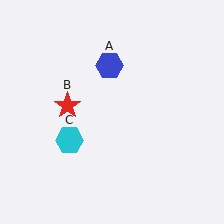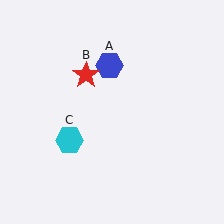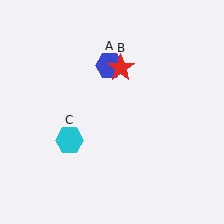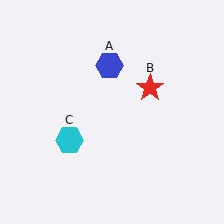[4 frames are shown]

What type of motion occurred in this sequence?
The red star (object B) rotated clockwise around the center of the scene.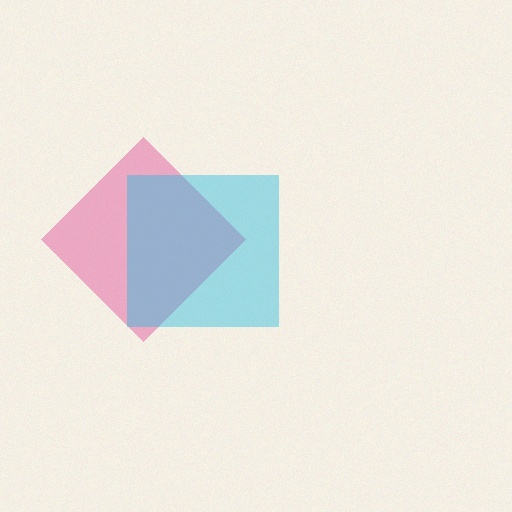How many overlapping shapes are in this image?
There are 2 overlapping shapes in the image.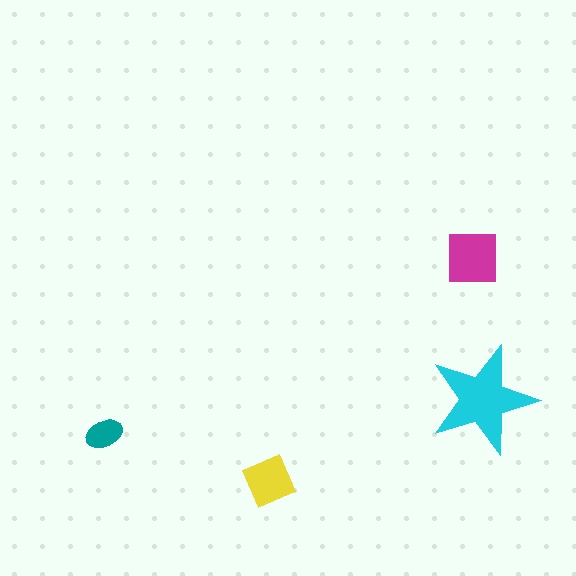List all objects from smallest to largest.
The teal ellipse, the yellow diamond, the magenta square, the cyan star.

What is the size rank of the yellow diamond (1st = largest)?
3rd.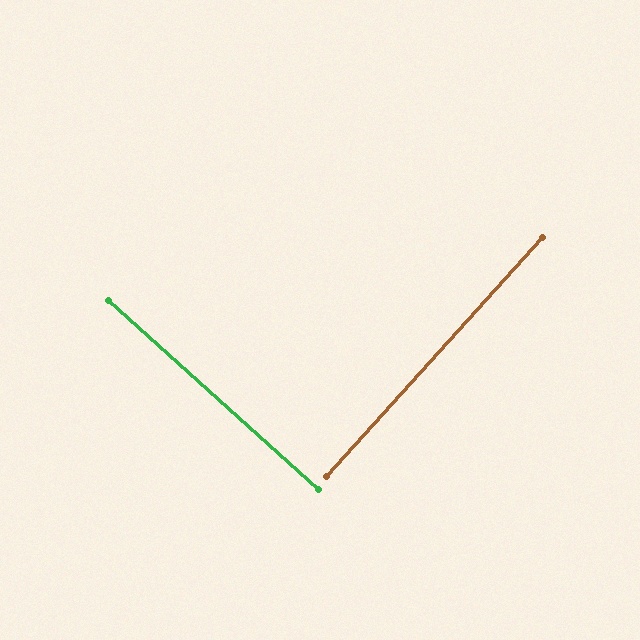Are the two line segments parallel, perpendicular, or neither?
Perpendicular — they meet at approximately 90°.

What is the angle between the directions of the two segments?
Approximately 90 degrees.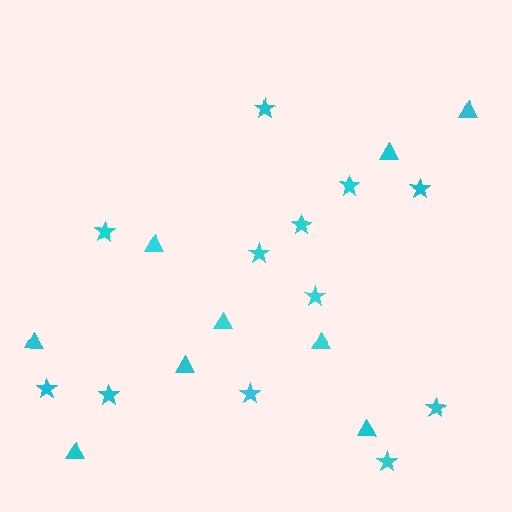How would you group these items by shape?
There are 2 groups: one group of triangles (9) and one group of stars (12).